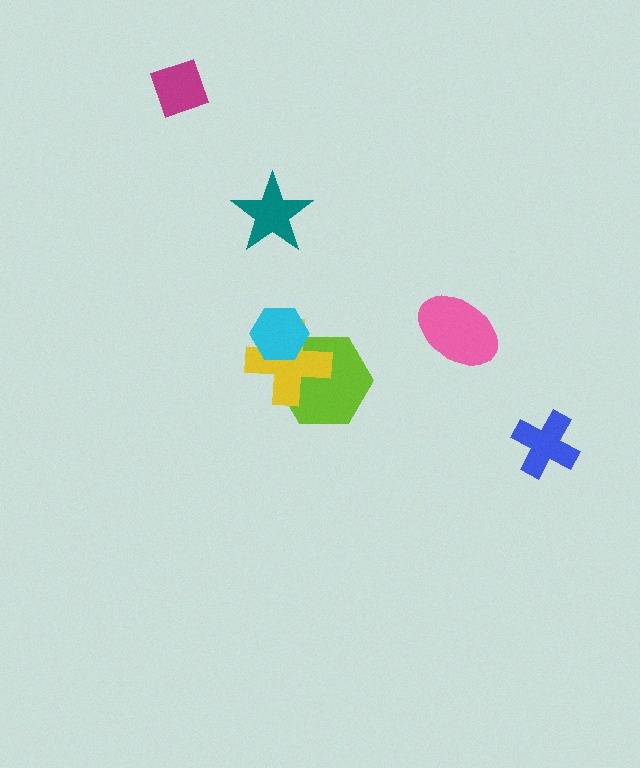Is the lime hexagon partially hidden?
Yes, it is partially covered by another shape.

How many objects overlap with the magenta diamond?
0 objects overlap with the magenta diamond.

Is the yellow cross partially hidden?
Yes, it is partially covered by another shape.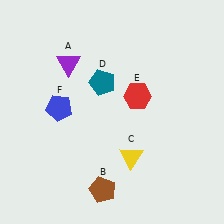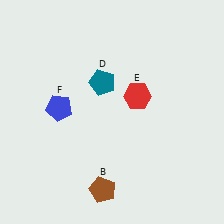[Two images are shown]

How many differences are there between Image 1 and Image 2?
There are 2 differences between the two images.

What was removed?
The yellow triangle (C), the purple triangle (A) were removed in Image 2.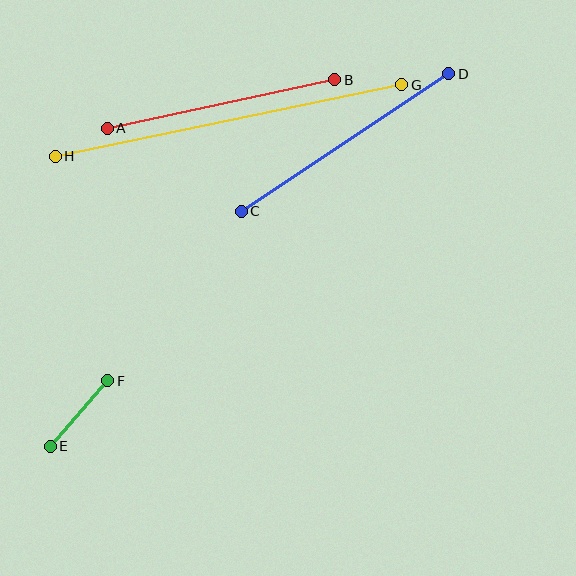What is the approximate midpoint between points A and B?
The midpoint is at approximately (221, 104) pixels.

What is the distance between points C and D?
The distance is approximately 249 pixels.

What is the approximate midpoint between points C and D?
The midpoint is at approximately (345, 142) pixels.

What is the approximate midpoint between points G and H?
The midpoint is at approximately (228, 120) pixels.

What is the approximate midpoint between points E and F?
The midpoint is at approximately (79, 413) pixels.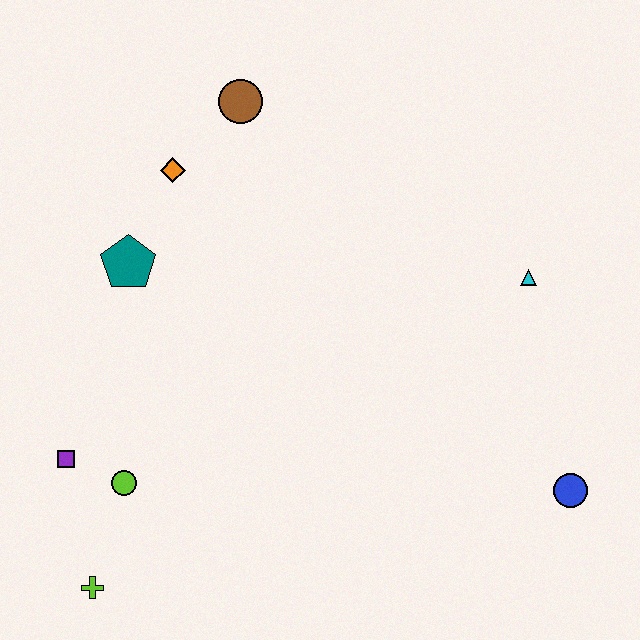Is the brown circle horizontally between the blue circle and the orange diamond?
Yes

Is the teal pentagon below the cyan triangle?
No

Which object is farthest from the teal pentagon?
The blue circle is farthest from the teal pentagon.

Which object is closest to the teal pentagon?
The orange diamond is closest to the teal pentagon.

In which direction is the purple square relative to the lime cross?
The purple square is above the lime cross.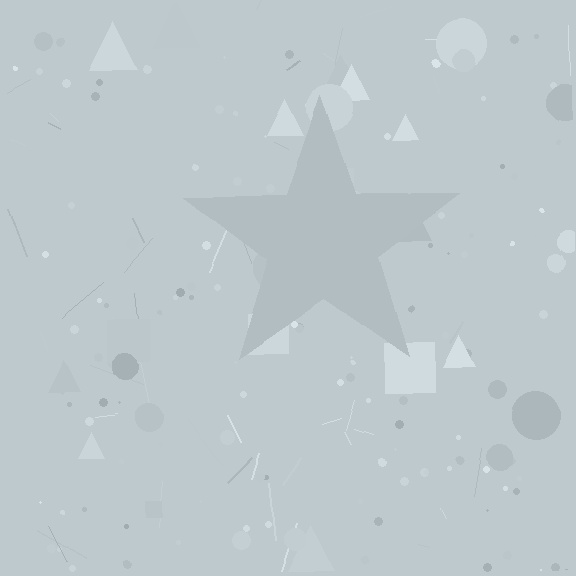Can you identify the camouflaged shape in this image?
The camouflaged shape is a star.